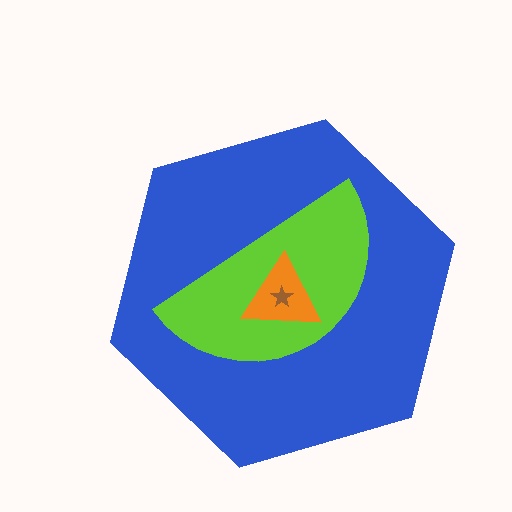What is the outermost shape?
The blue hexagon.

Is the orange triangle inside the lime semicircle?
Yes.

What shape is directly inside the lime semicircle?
The orange triangle.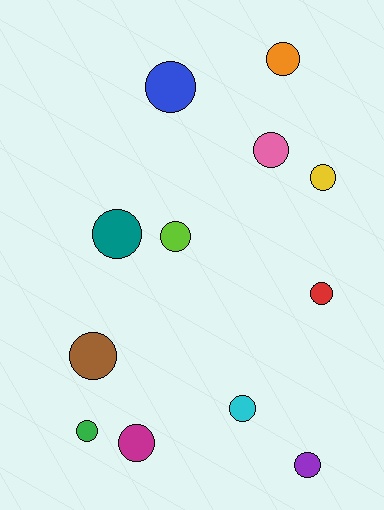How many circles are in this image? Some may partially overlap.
There are 12 circles.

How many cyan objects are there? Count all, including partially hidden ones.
There is 1 cyan object.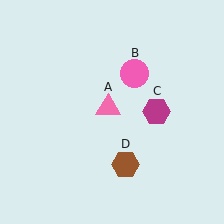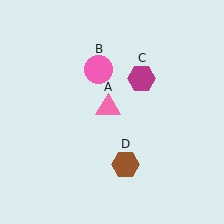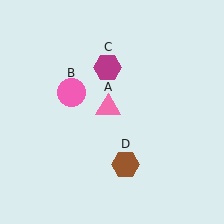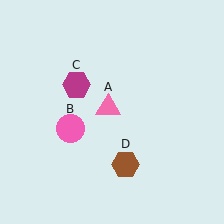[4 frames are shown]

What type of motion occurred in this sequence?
The pink circle (object B), magenta hexagon (object C) rotated counterclockwise around the center of the scene.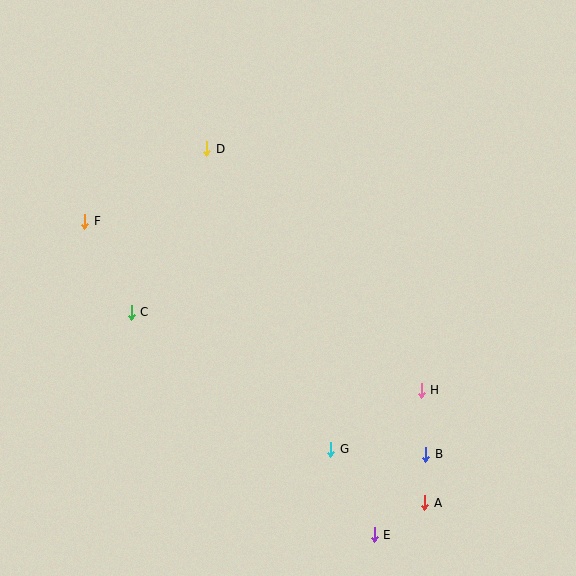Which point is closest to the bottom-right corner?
Point A is closest to the bottom-right corner.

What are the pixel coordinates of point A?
Point A is at (425, 503).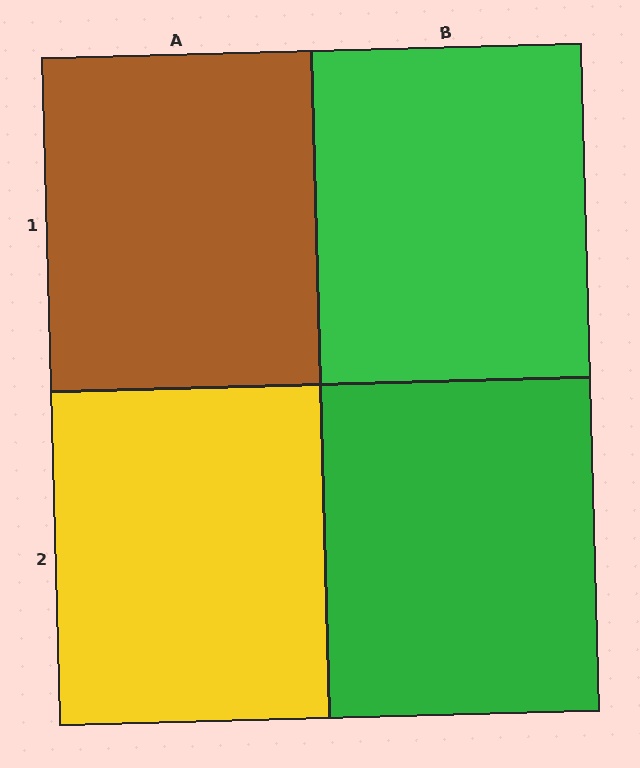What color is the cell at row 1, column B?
Green.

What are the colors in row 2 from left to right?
Yellow, green.